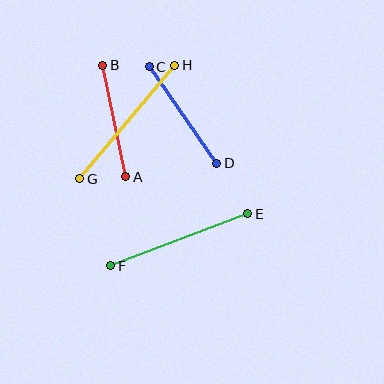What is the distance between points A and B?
The distance is approximately 114 pixels.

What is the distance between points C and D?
The distance is approximately 118 pixels.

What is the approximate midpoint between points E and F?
The midpoint is at approximately (179, 240) pixels.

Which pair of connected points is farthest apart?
Points G and H are farthest apart.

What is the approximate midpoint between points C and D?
The midpoint is at approximately (183, 115) pixels.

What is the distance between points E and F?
The distance is approximately 146 pixels.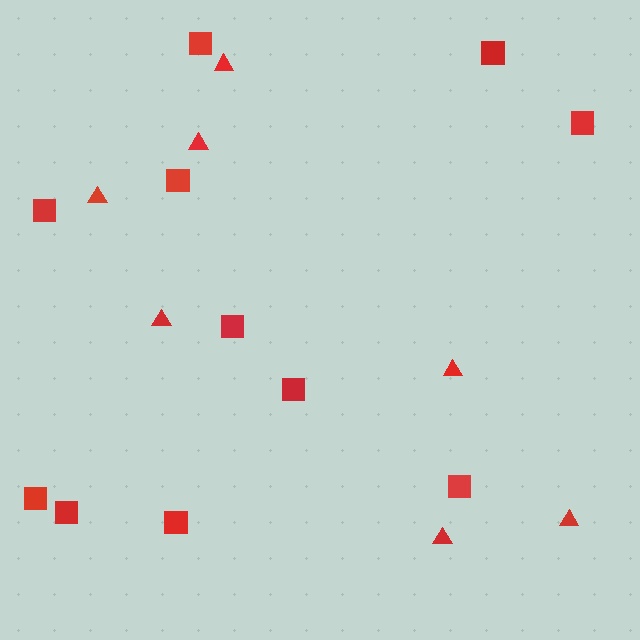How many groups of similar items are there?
There are 2 groups: one group of squares (11) and one group of triangles (7).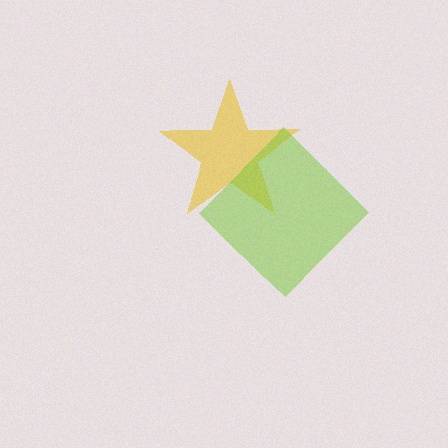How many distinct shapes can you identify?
There are 2 distinct shapes: a yellow star, a lime diamond.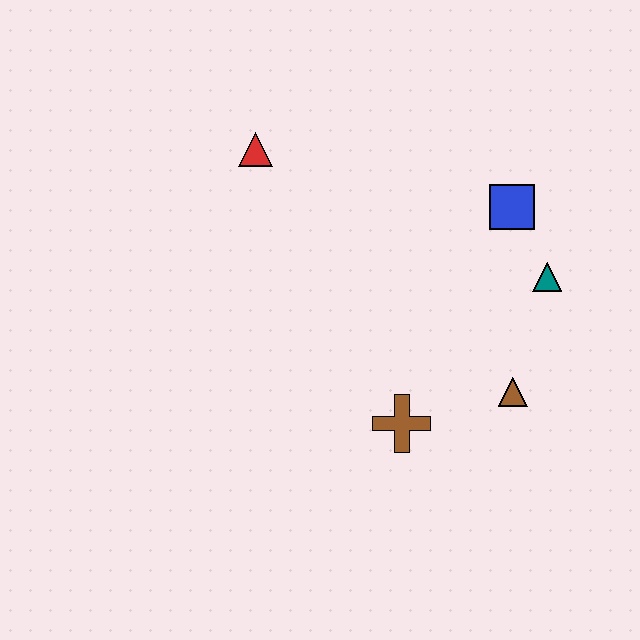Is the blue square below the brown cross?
No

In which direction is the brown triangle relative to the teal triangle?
The brown triangle is below the teal triangle.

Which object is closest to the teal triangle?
The blue square is closest to the teal triangle.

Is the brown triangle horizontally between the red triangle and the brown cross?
No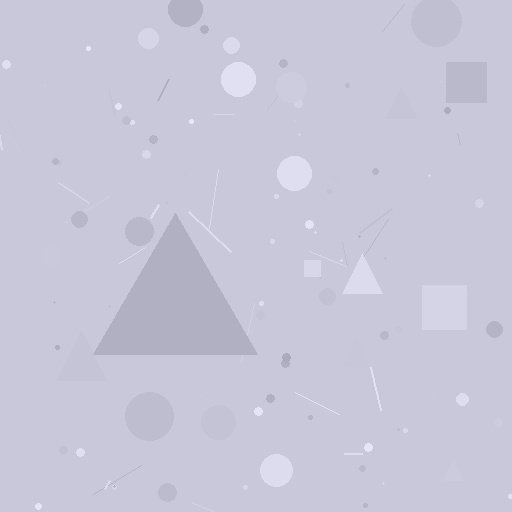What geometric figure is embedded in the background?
A triangle is embedded in the background.